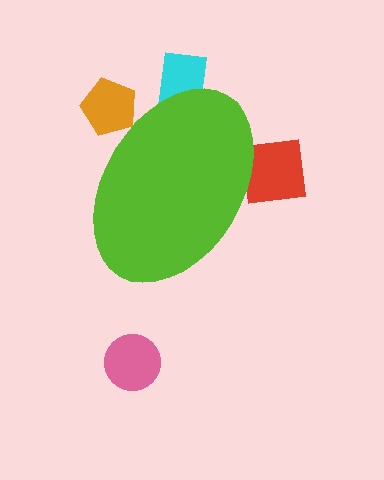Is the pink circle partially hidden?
No, the pink circle is fully visible.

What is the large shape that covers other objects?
A lime ellipse.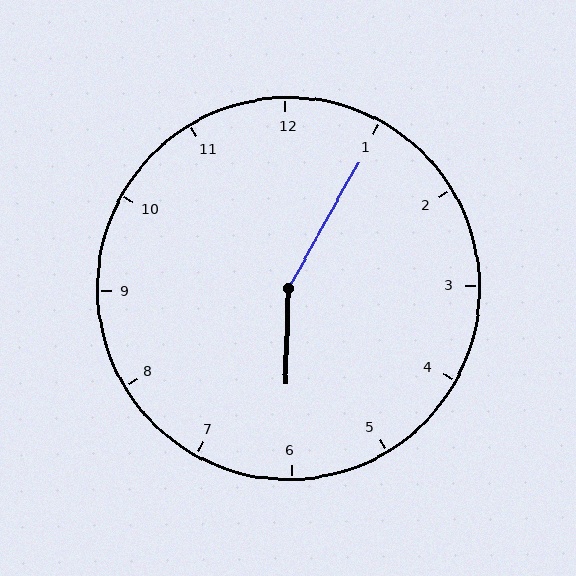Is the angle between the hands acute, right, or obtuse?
It is obtuse.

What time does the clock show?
6:05.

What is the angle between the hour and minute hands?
Approximately 152 degrees.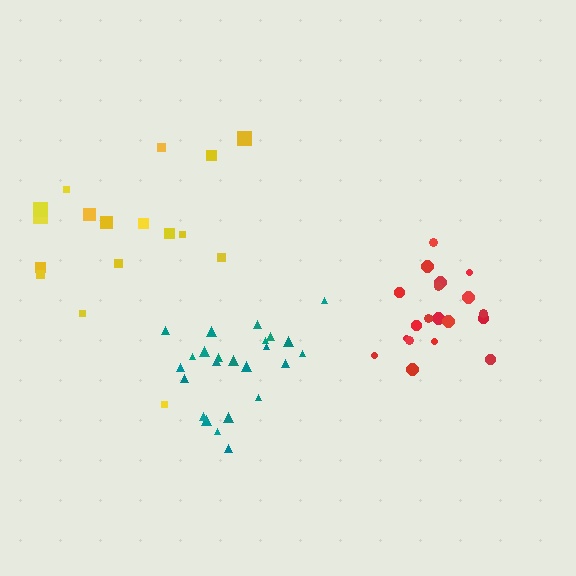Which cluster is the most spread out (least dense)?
Yellow.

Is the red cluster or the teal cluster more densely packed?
Teal.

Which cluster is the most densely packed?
Teal.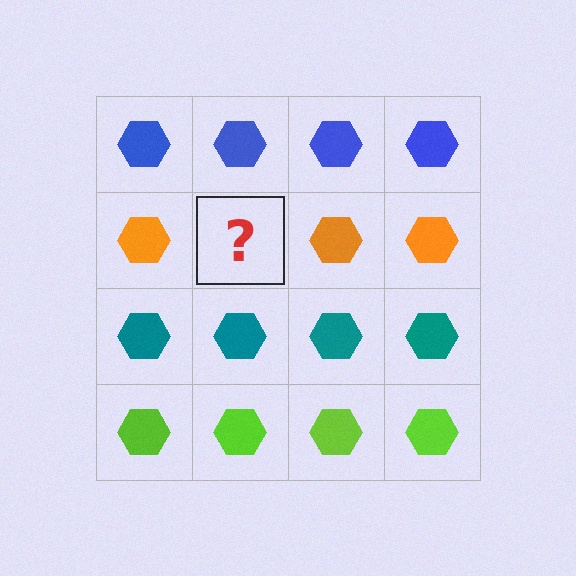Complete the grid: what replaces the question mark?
The question mark should be replaced with an orange hexagon.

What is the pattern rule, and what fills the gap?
The rule is that each row has a consistent color. The gap should be filled with an orange hexagon.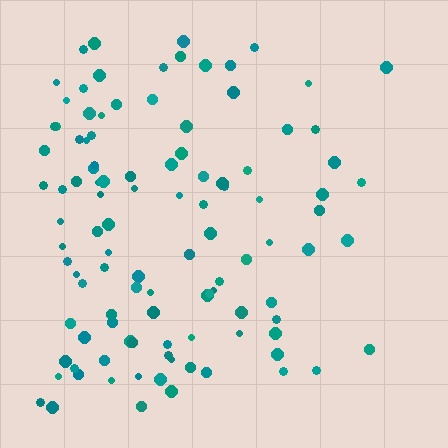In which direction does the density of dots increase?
From right to left, with the left side densest.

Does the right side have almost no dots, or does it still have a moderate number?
Still a moderate number, just noticeably fewer than the left.